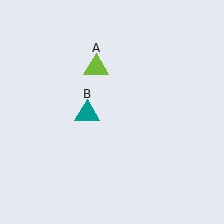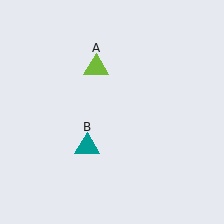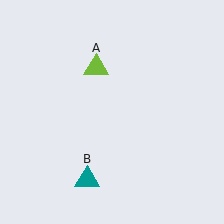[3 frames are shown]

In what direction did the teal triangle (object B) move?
The teal triangle (object B) moved down.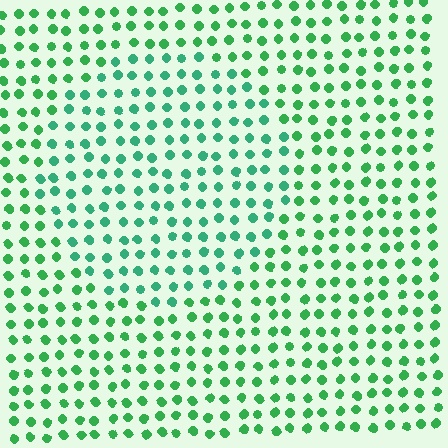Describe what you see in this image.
The image is filled with small green elements in a uniform arrangement. A circle-shaped region is visible where the elements are tinted to a slightly different hue, forming a subtle color boundary.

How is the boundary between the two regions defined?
The boundary is defined purely by a slight shift in hue (about 22 degrees). Spacing, size, and orientation are identical on both sides.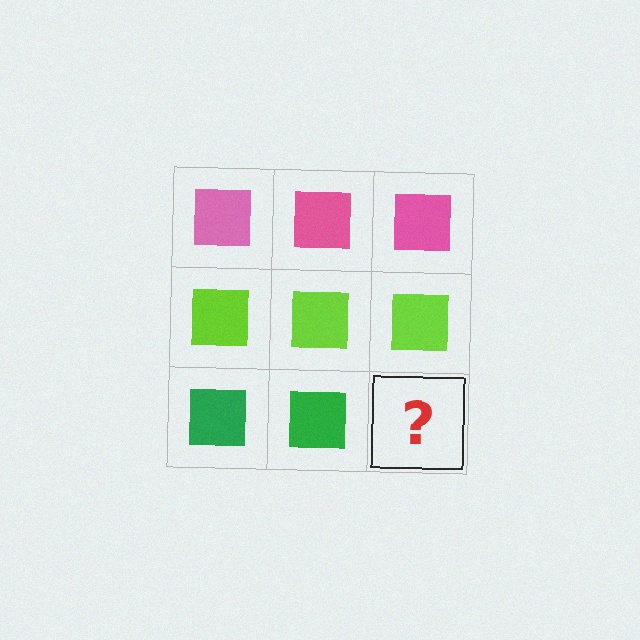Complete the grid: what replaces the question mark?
The question mark should be replaced with a green square.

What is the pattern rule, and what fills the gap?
The rule is that each row has a consistent color. The gap should be filled with a green square.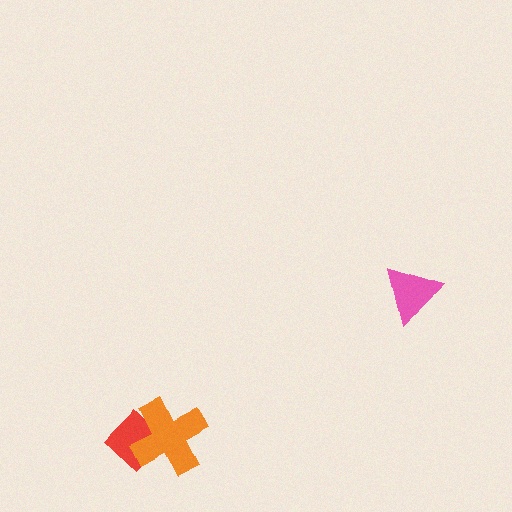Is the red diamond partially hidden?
Yes, it is partially covered by another shape.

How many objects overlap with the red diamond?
1 object overlaps with the red diamond.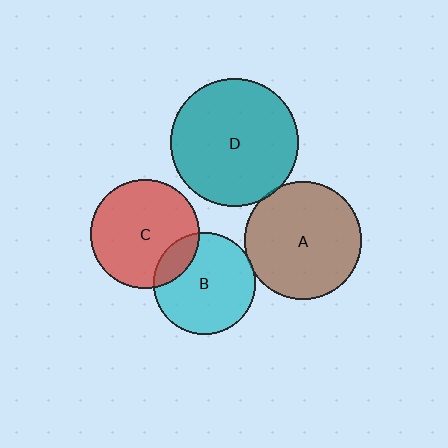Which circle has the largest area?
Circle D (teal).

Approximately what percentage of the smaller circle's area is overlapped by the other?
Approximately 15%.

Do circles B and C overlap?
Yes.